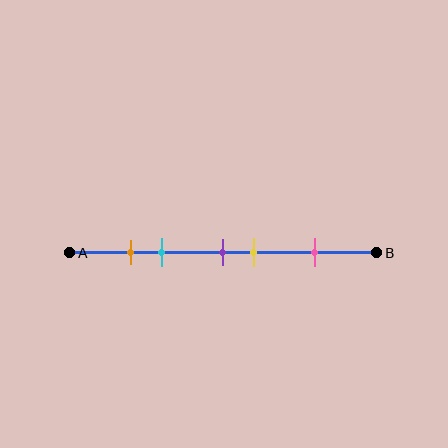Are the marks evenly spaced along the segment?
No, the marks are not evenly spaced.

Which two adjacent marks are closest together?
The orange and cyan marks are the closest adjacent pair.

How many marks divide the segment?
There are 5 marks dividing the segment.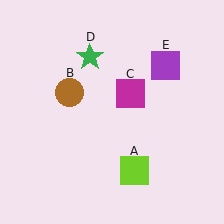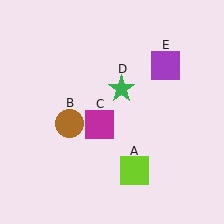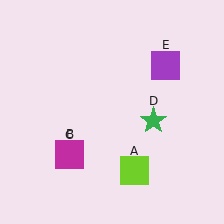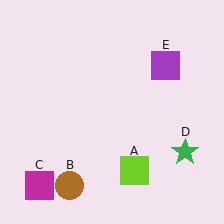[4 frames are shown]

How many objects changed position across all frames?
3 objects changed position: brown circle (object B), magenta square (object C), green star (object D).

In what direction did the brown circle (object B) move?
The brown circle (object B) moved down.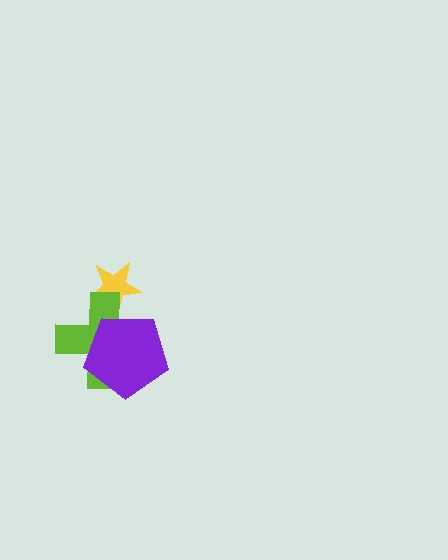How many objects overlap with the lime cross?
2 objects overlap with the lime cross.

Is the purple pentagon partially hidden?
No, no other shape covers it.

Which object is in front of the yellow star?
The lime cross is in front of the yellow star.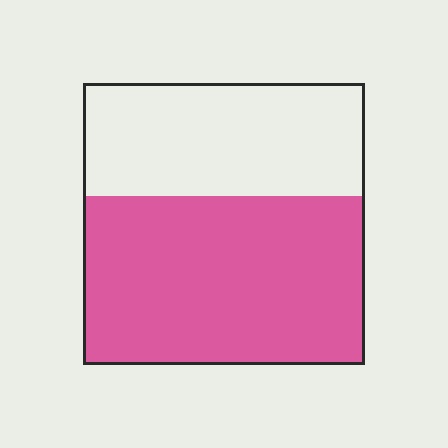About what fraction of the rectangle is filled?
About three fifths (3/5).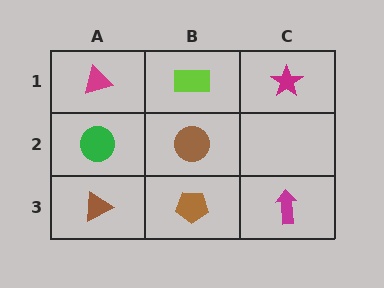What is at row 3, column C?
A magenta arrow.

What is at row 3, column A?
A brown triangle.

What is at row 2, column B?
A brown circle.